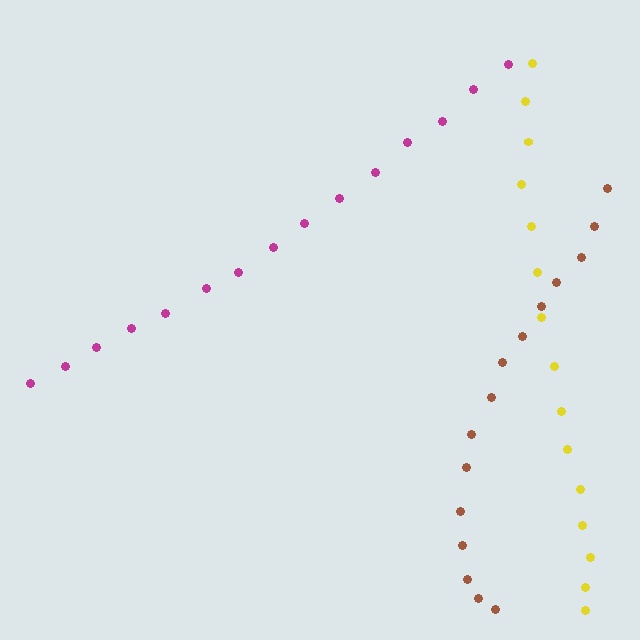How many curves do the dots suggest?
There are 3 distinct paths.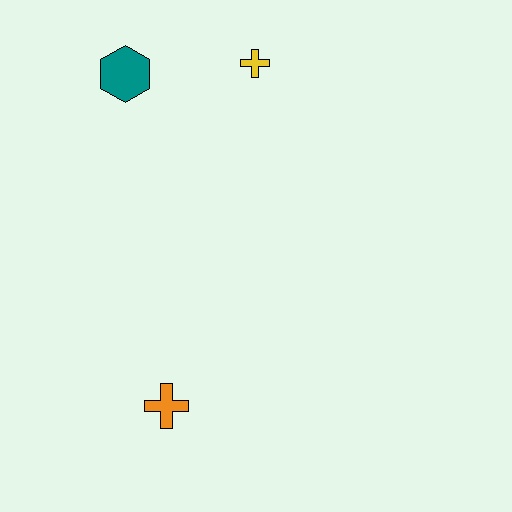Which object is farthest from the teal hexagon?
The orange cross is farthest from the teal hexagon.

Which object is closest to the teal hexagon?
The yellow cross is closest to the teal hexagon.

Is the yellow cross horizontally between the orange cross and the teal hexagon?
No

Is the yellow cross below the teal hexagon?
No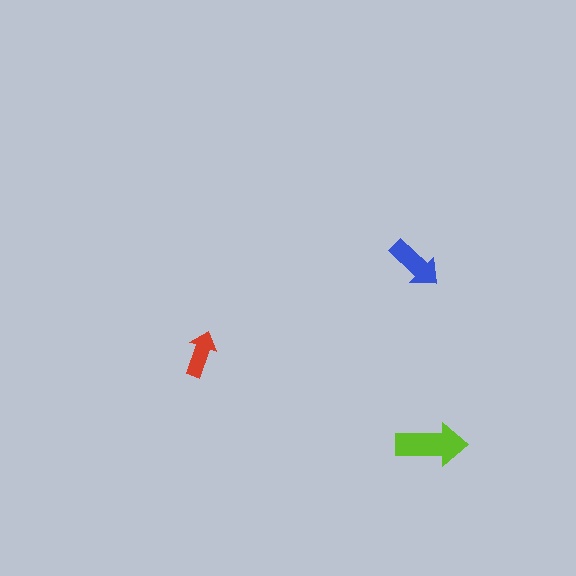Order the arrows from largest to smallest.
the lime one, the blue one, the red one.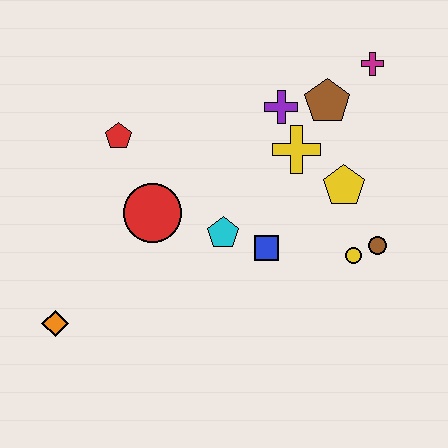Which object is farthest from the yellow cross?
The orange diamond is farthest from the yellow cross.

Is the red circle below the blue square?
No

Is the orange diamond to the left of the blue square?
Yes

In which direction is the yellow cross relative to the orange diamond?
The yellow cross is to the right of the orange diamond.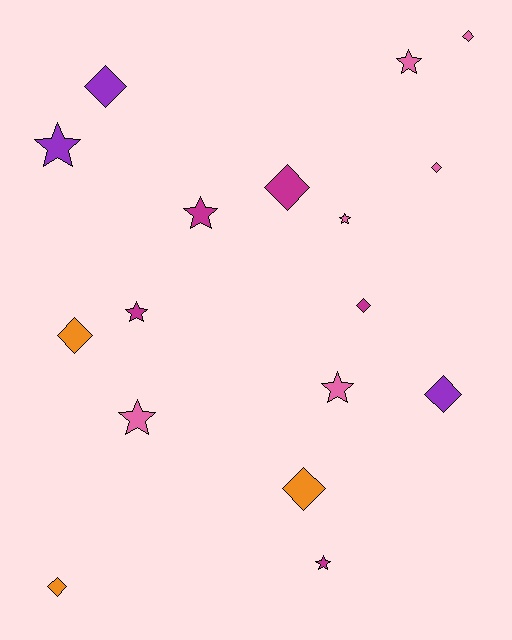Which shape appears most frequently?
Diamond, with 9 objects.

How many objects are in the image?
There are 17 objects.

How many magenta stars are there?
There are 3 magenta stars.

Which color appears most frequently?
Pink, with 6 objects.